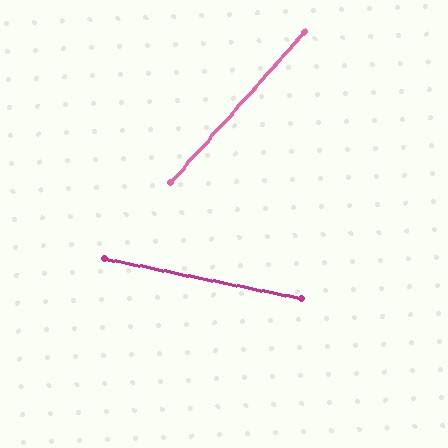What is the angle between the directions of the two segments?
Approximately 60 degrees.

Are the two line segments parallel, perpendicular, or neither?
Neither parallel nor perpendicular — they differ by about 60°.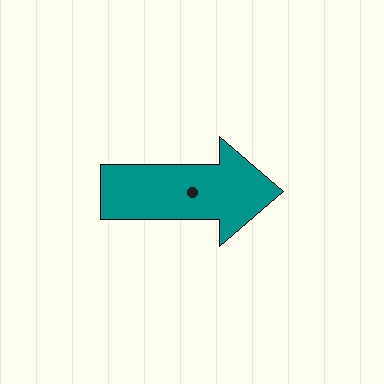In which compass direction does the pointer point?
East.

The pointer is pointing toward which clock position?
Roughly 3 o'clock.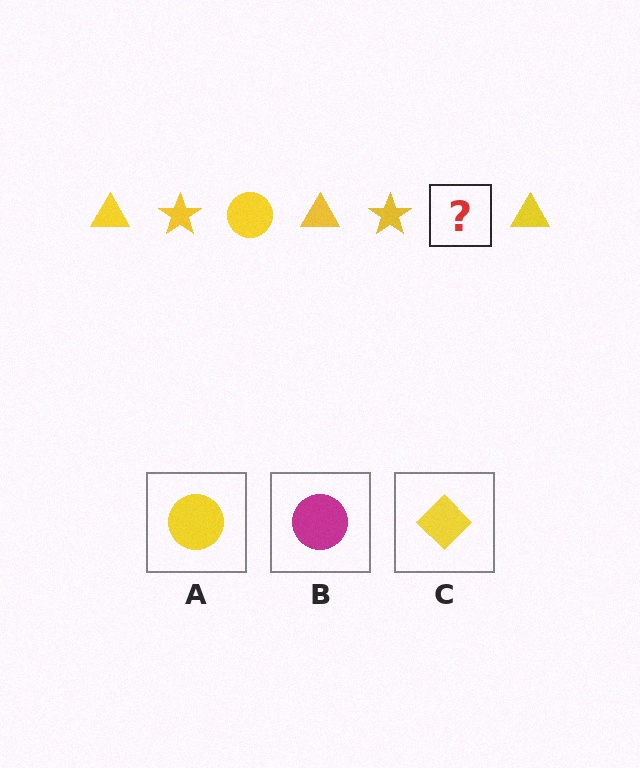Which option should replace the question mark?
Option A.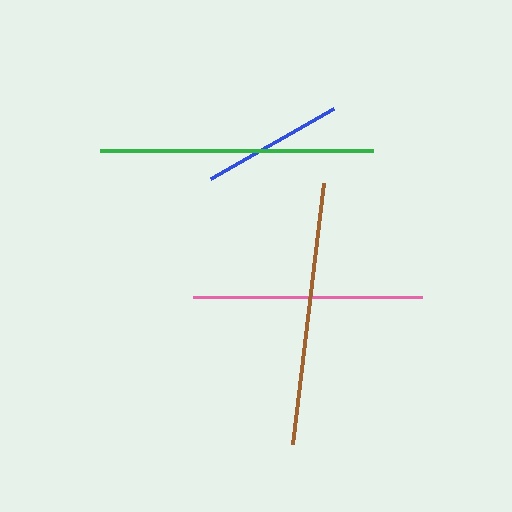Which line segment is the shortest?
The blue line is the shortest at approximately 142 pixels.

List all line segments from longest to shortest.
From longest to shortest: green, brown, pink, blue.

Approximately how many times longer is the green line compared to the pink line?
The green line is approximately 1.2 times the length of the pink line.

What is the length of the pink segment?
The pink segment is approximately 229 pixels long.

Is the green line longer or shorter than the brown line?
The green line is longer than the brown line.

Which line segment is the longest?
The green line is the longest at approximately 273 pixels.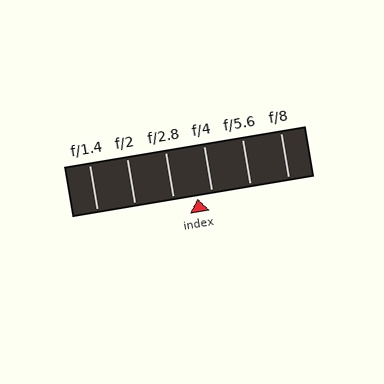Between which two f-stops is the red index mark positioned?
The index mark is between f/2.8 and f/4.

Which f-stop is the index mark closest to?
The index mark is closest to f/4.